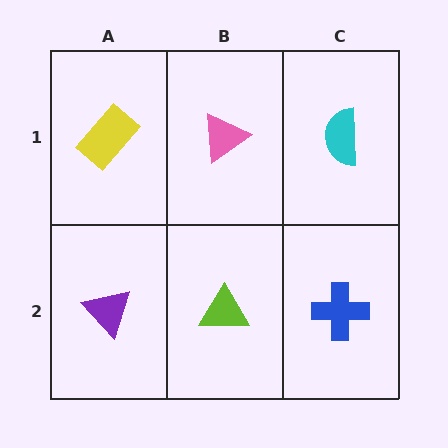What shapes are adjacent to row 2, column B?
A pink triangle (row 1, column B), a purple triangle (row 2, column A), a blue cross (row 2, column C).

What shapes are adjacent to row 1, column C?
A blue cross (row 2, column C), a pink triangle (row 1, column B).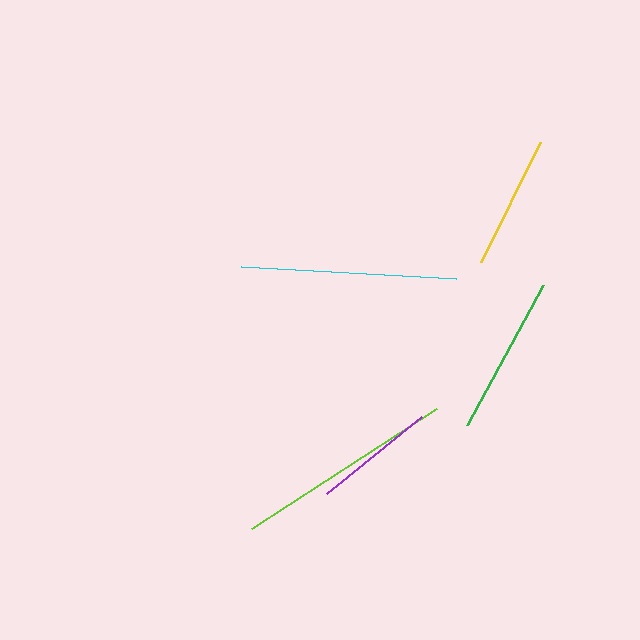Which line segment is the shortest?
The purple line is the shortest at approximately 122 pixels.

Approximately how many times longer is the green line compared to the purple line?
The green line is approximately 1.3 times the length of the purple line.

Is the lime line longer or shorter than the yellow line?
The lime line is longer than the yellow line.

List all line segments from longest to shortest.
From longest to shortest: lime, cyan, green, yellow, purple.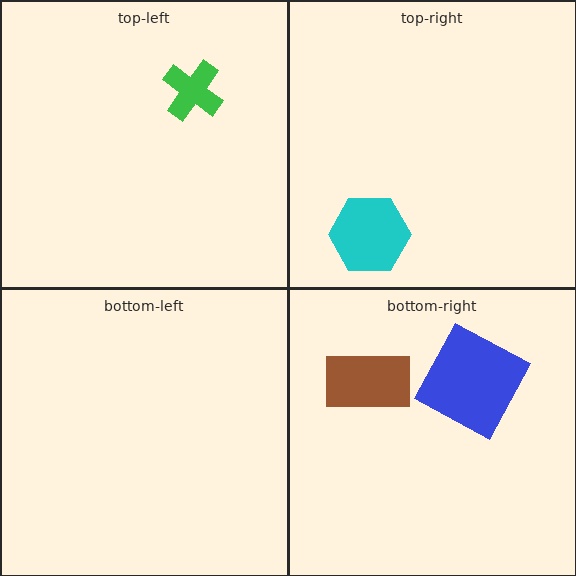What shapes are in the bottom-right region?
The brown rectangle, the blue square.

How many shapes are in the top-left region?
1.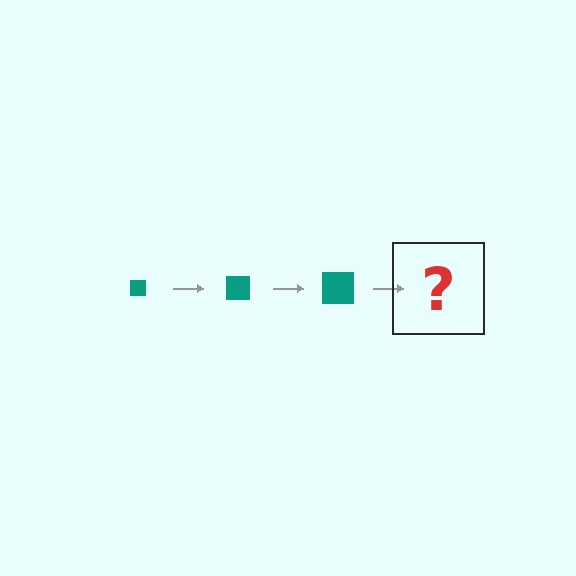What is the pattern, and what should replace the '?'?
The pattern is that the square gets progressively larger each step. The '?' should be a teal square, larger than the previous one.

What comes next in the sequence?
The next element should be a teal square, larger than the previous one.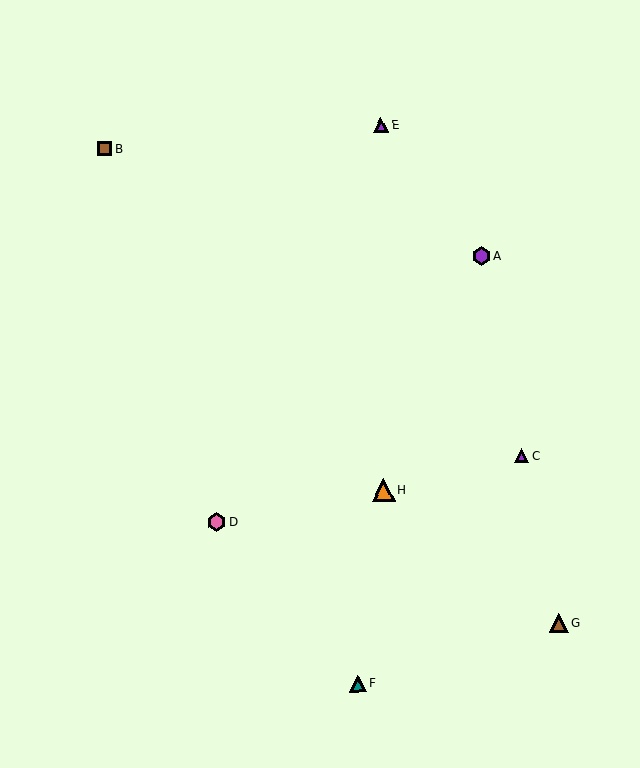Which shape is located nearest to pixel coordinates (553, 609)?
The brown triangle (labeled G) at (559, 623) is nearest to that location.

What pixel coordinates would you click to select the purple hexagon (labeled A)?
Click at (481, 256) to select the purple hexagon A.